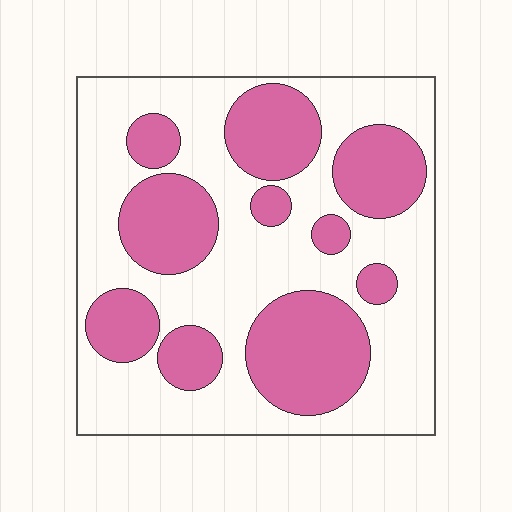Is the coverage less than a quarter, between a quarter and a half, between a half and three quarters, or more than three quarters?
Between a quarter and a half.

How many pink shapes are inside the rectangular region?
10.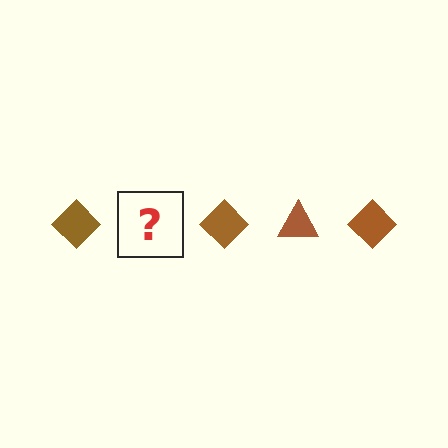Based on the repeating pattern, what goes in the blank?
The blank should be a brown triangle.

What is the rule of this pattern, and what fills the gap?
The rule is that the pattern cycles through diamond, triangle shapes in brown. The gap should be filled with a brown triangle.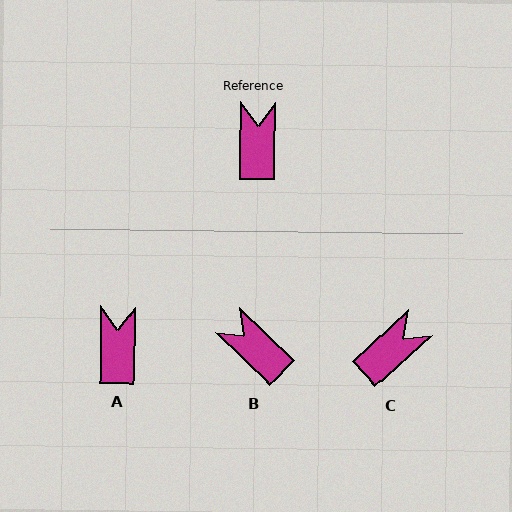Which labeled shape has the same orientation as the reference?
A.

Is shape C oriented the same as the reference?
No, it is off by about 47 degrees.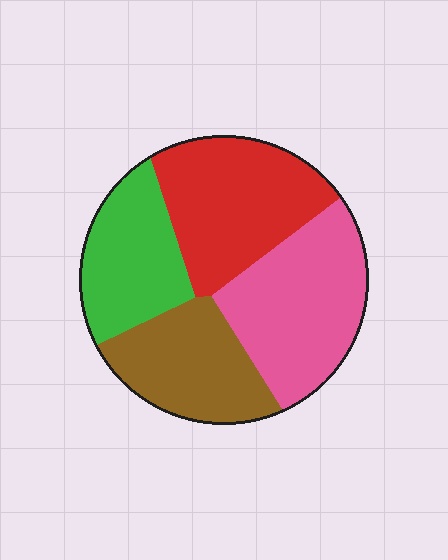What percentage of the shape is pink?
Pink covers around 30% of the shape.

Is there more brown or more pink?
Pink.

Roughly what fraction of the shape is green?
Green covers about 20% of the shape.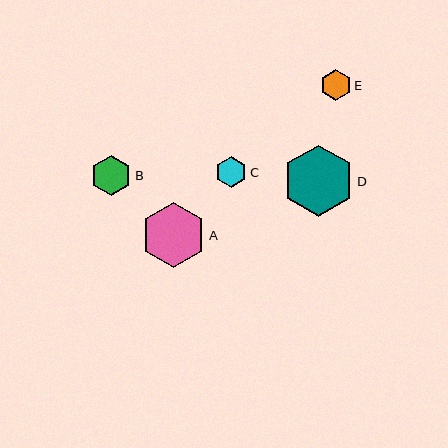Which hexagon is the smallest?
Hexagon E is the smallest with a size of approximately 30 pixels.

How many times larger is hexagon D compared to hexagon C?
Hexagon D is approximately 2.3 times the size of hexagon C.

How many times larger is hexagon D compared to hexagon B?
Hexagon D is approximately 1.8 times the size of hexagon B.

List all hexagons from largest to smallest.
From largest to smallest: D, A, B, C, E.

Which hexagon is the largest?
Hexagon D is the largest with a size of approximately 71 pixels.